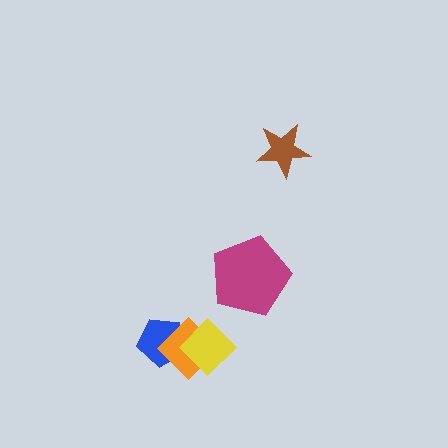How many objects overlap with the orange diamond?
2 objects overlap with the orange diamond.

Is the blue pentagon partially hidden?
Yes, it is partially covered by another shape.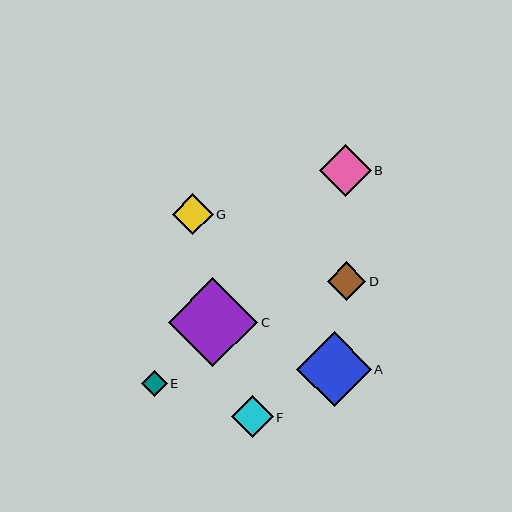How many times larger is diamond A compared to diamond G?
Diamond A is approximately 1.8 times the size of diamond G.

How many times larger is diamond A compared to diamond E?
Diamond A is approximately 2.9 times the size of diamond E.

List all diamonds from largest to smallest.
From largest to smallest: C, A, B, F, G, D, E.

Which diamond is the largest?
Diamond C is the largest with a size of approximately 89 pixels.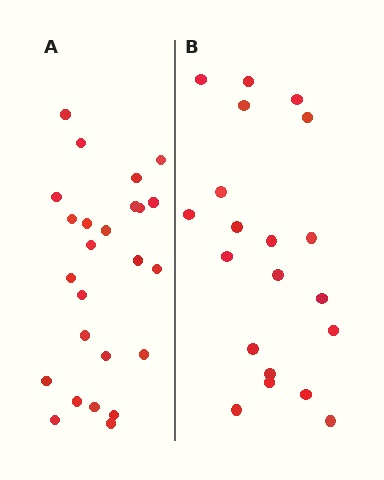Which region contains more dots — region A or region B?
Region A (the left region) has more dots.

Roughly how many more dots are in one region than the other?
Region A has about 5 more dots than region B.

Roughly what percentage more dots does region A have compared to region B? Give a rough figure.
About 25% more.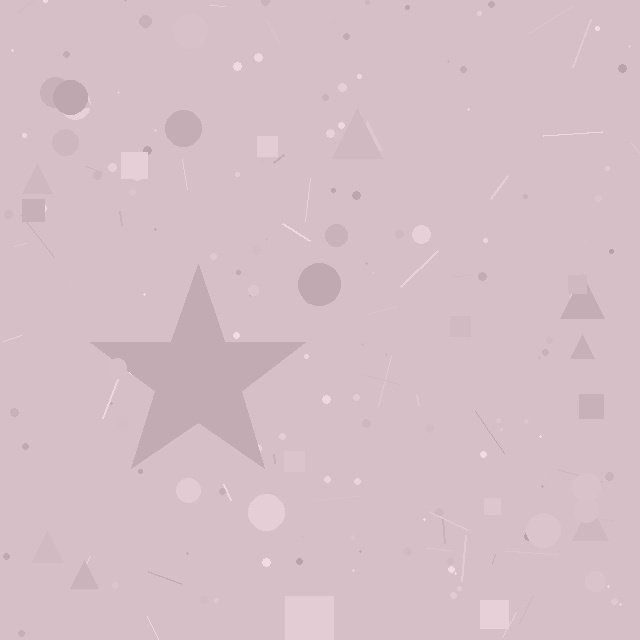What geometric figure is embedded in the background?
A star is embedded in the background.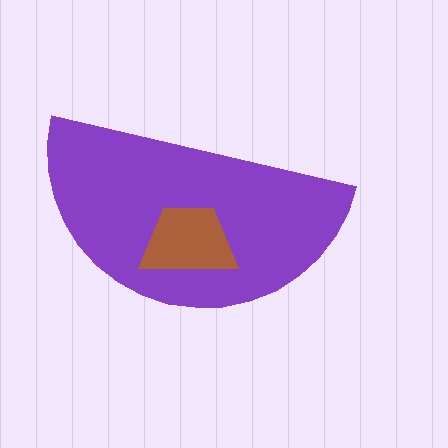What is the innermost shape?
The brown trapezoid.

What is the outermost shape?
The purple semicircle.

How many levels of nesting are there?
2.